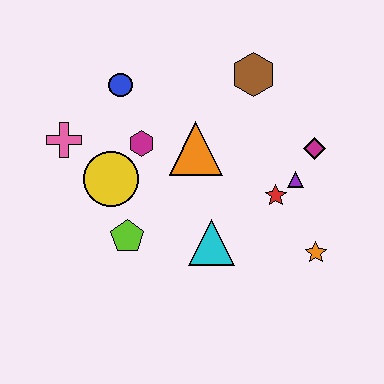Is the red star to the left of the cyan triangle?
No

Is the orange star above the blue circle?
No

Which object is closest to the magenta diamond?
The purple triangle is closest to the magenta diamond.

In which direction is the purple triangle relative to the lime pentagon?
The purple triangle is to the right of the lime pentagon.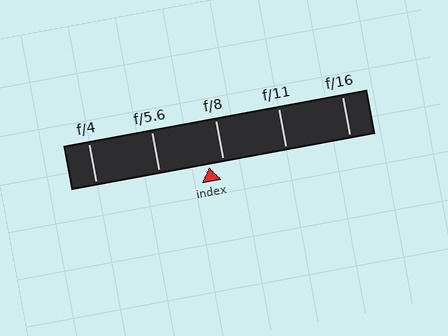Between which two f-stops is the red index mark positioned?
The index mark is between f/5.6 and f/8.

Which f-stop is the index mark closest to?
The index mark is closest to f/8.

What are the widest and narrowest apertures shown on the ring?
The widest aperture shown is f/4 and the narrowest is f/16.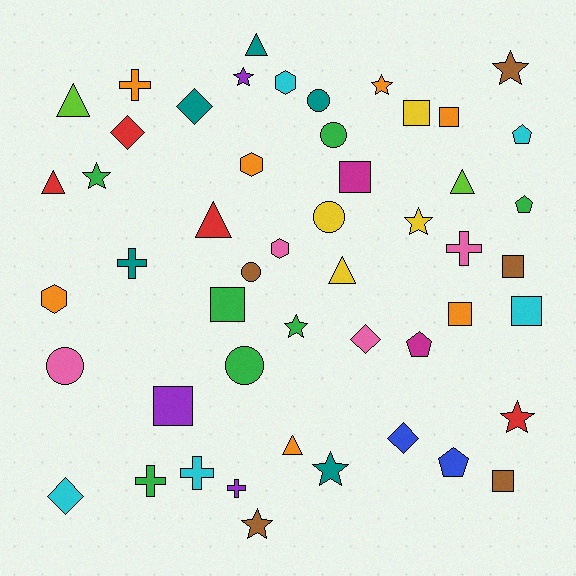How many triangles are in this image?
There are 7 triangles.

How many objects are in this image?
There are 50 objects.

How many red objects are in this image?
There are 4 red objects.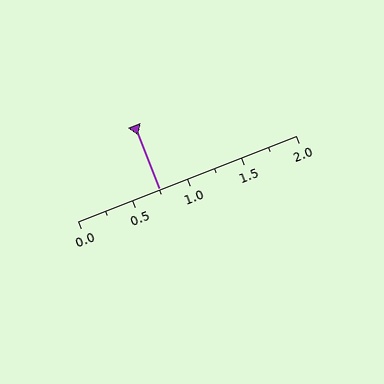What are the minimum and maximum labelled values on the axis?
The axis runs from 0.0 to 2.0.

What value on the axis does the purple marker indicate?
The marker indicates approximately 0.75.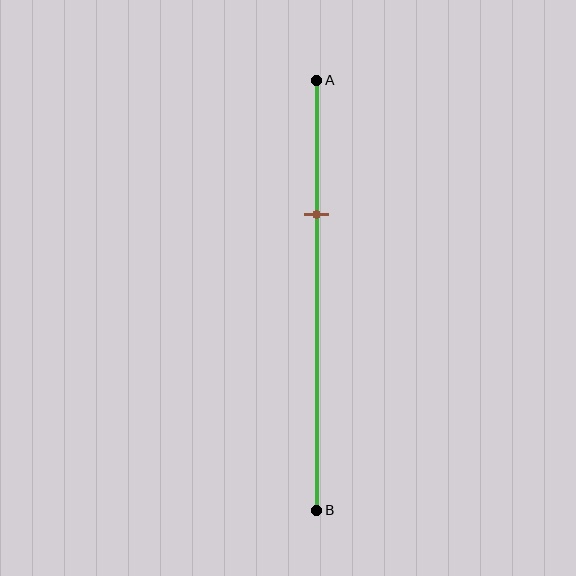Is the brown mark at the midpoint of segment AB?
No, the mark is at about 30% from A, not at the 50% midpoint.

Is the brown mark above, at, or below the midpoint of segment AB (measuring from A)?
The brown mark is above the midpoint of segment AB.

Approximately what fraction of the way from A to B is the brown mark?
The brown mark is approximately 30% of the way from A to B.